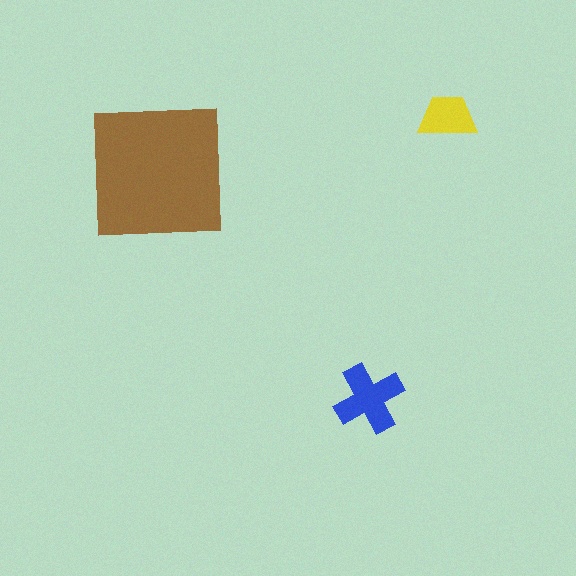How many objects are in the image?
There are 3 objects in the image.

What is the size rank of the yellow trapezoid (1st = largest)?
3rd.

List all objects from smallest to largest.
The yellow trapezoid, the blue cross, the brown square.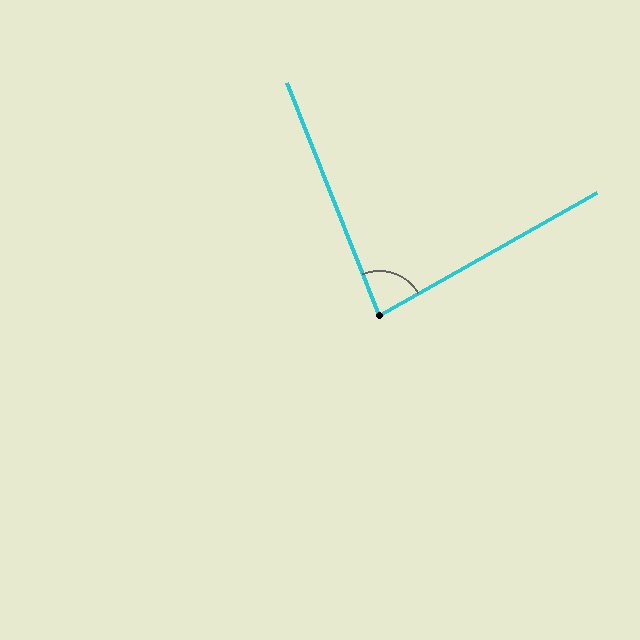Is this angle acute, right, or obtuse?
It is acute.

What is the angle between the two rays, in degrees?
Approximately 82 degrees.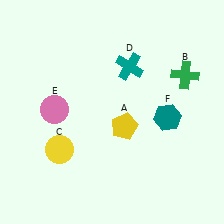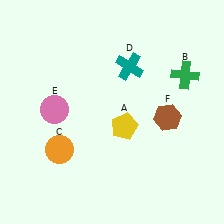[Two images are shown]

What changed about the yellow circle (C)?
In Image 1, C is yellow. In Image 2, it changed to orange.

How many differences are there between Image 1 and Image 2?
There are 2 differences between the two images.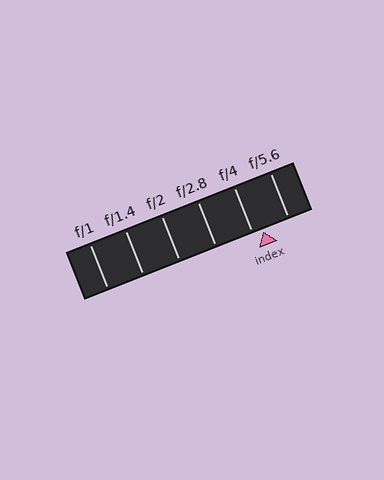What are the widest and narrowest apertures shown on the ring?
The widest aperture shown is f/1 and the narrowest is f/5.6.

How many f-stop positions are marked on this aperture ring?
There are 6 f-stop positions marked.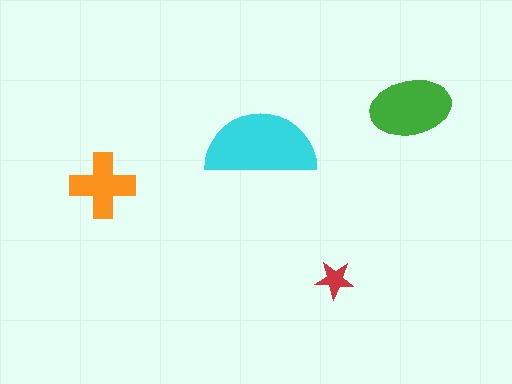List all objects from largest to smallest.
The cyan semicircle, the green ellipse, the orange cross, the red star.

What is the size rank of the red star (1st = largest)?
4th.